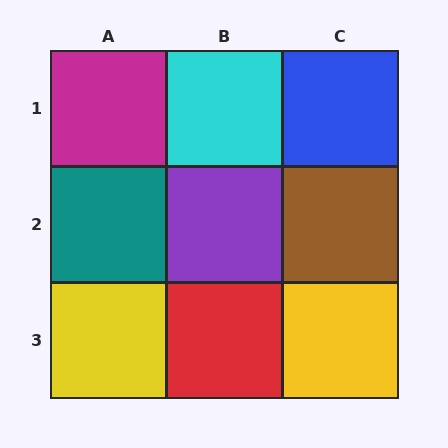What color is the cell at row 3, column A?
Yellow.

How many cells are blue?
1 cell is blue.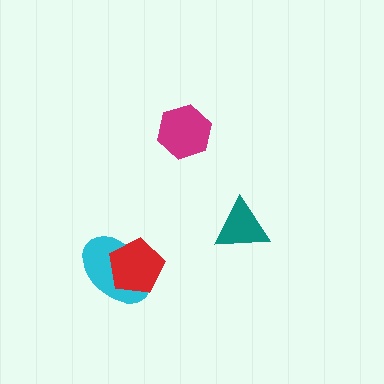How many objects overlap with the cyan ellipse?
1 object overlaps with the cyan ellipse.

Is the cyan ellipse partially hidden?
Yes, it is partially covered by another shape.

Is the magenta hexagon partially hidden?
No, no other shape covers it.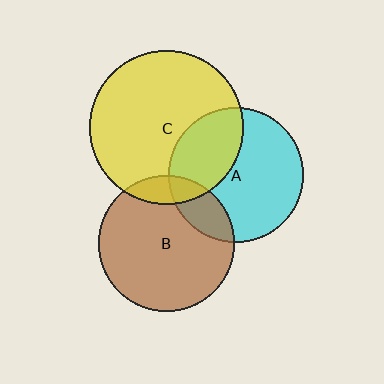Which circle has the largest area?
Circle C (yellow).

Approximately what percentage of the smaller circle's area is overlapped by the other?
Approximately 15%.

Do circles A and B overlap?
Yes.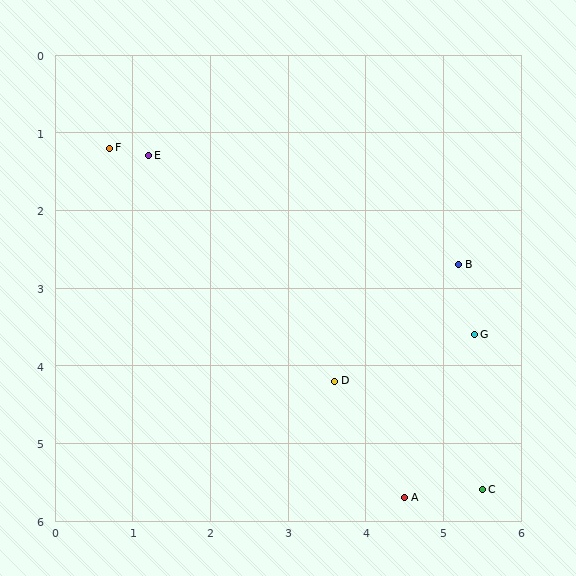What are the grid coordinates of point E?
Point E is at approximately (1.2, 1.3).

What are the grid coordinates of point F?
Point F is at approximately (0.7, 1.2).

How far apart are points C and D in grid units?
Points C and D are about 2.4 grid units apart.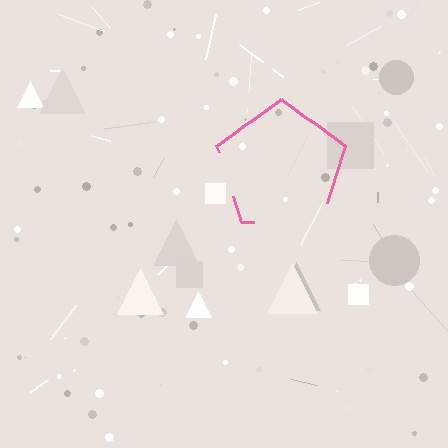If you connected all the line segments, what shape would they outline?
They would outline a pentagon.